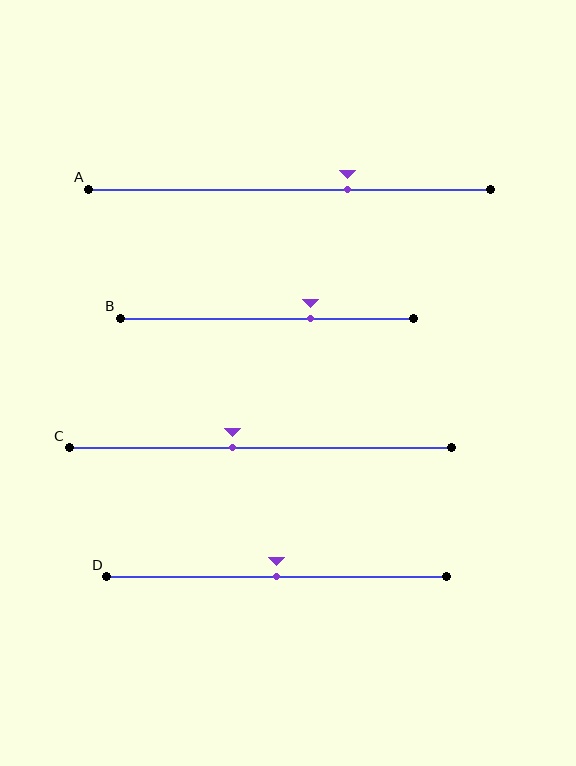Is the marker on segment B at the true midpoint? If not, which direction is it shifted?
No, the marker on segment B is shifted to the right by about 15% of the segment length.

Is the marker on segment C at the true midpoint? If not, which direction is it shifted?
No, the marker on segment C is shifted to the left by about 7% of the segment length.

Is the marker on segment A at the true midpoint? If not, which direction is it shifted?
No, the marker on segment A is shifted to the right by about 15% of the segment length.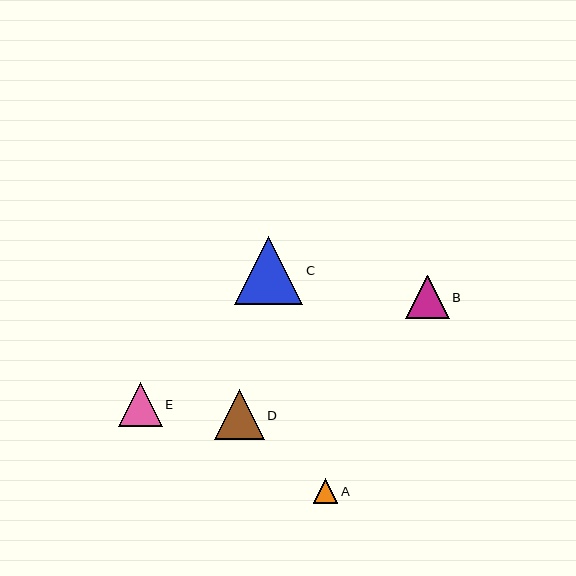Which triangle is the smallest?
Triangle A is the smallest with a size of approximately 25 pixels.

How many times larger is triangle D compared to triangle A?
Triangle D is approximately 2.0 times the size of triangle A.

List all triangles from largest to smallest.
From largest to smallest: C, D, E, B, A.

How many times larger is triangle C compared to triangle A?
Triangle C is approximately 2.8 times the size of triangle A.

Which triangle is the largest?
Triangle C is the largest with a size of approximately 68 pixels.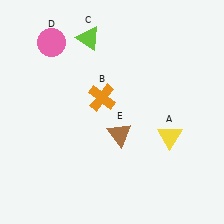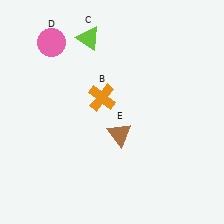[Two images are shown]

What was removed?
The yellow triangle (A) was removed in Image 2.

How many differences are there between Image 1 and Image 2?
There is 1 difference between the two images.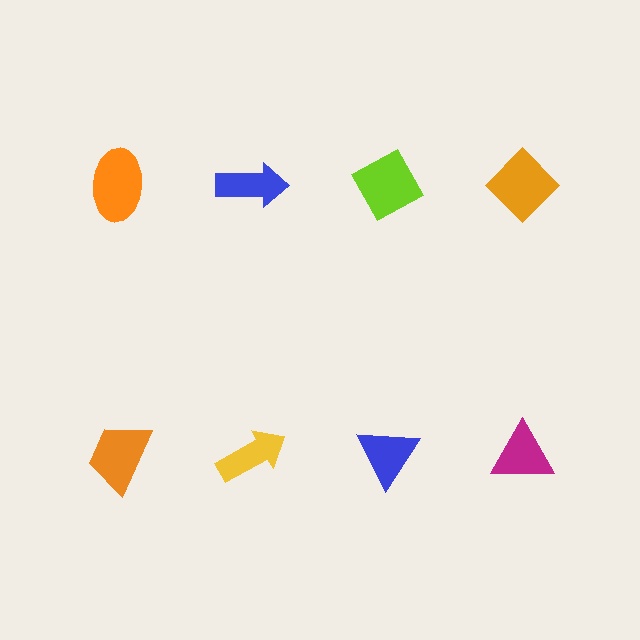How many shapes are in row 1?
4 shapes.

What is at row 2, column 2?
A yellow arrow.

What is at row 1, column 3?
A lime diamond.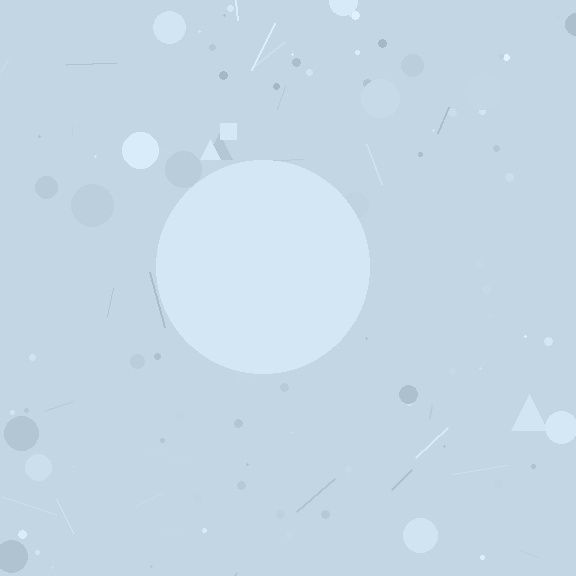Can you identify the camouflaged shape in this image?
The camouflaged shape is a circle.